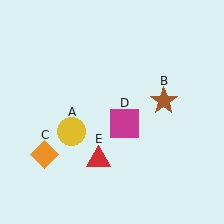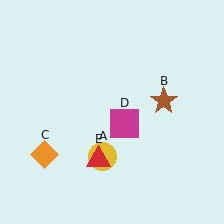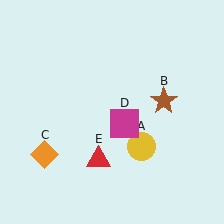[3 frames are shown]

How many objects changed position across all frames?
1 object changed position: yellow circle (object A).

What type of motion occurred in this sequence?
The yellow circle (object A) rotated counterclockwise around the center of the scene.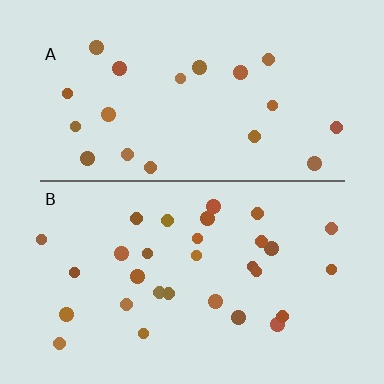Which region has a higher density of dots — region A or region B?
B (the bottom).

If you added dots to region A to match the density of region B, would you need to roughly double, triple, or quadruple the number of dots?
Approximately double.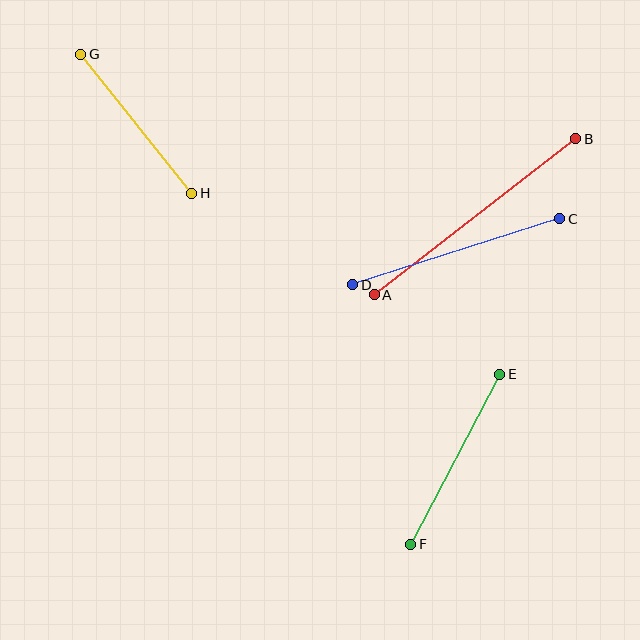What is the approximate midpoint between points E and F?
The midpoint is at approximately (455, 459) pixels.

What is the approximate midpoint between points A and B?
The midpoint is at approximately (475, 217) pixels.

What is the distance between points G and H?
The distance is approximately 178 pixels.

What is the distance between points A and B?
The distance is approximately 255 pixels.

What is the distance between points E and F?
The distance is approximately 192 pixels.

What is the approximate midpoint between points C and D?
The midpoint is at approximately (456, 252) pixels.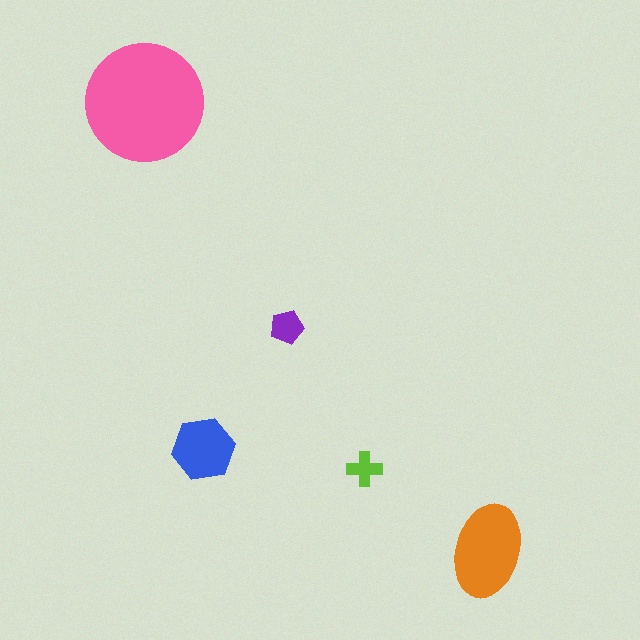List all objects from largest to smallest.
The pink circle, the orange ellipse, the blue hexagon, the purple pentagon, the lime cross.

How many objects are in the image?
There are 5 objects in the image.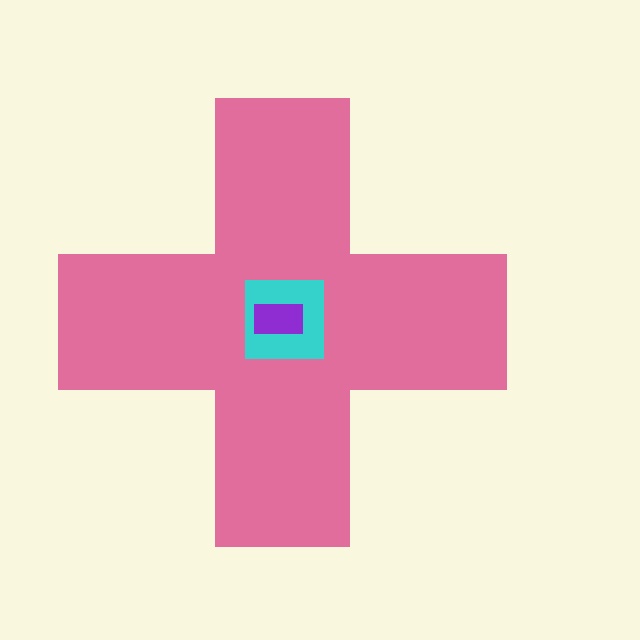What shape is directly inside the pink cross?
The cyan square.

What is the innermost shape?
The purple rectangle.